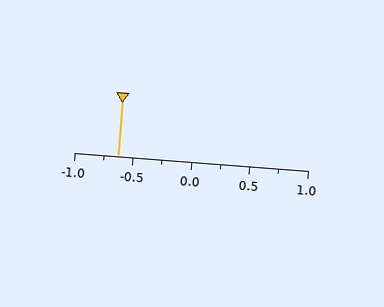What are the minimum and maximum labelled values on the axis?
The axis runs from -1.0 to 1.0.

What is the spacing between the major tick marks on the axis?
The major ticks are spaced 0.5 apart.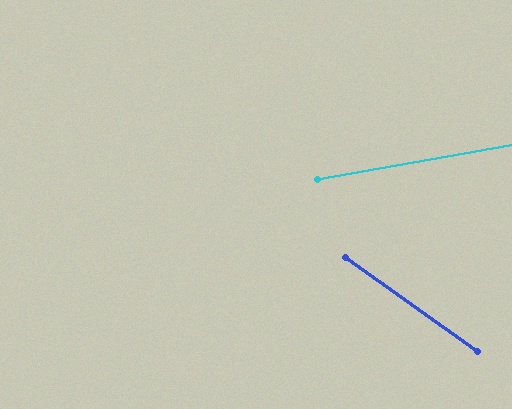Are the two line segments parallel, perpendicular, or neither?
Neither parallel nor perpendicular — they differ by about 45°.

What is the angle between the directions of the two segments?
Approximately 45 degrees.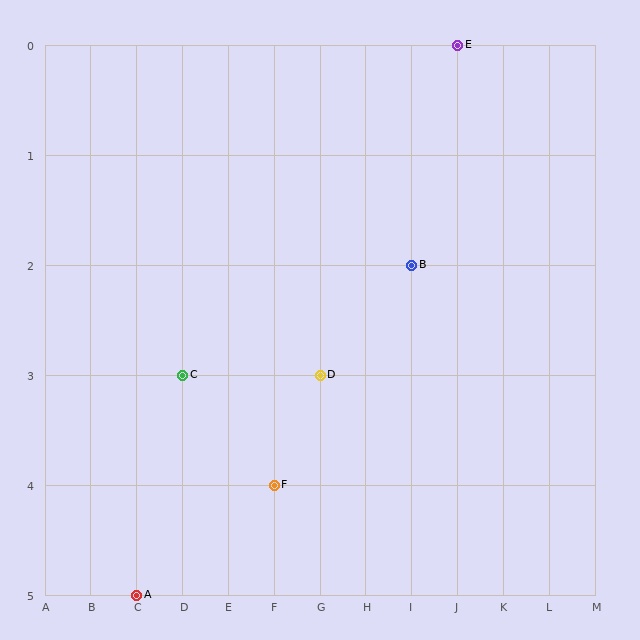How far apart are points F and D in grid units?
Points F and D are 1 column and 1 row apart (about 1.4 grid units diagonally).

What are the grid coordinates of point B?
Point B is at grid coordinates (I, 2).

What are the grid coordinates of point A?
Point A is at grid coordinates (C, 5).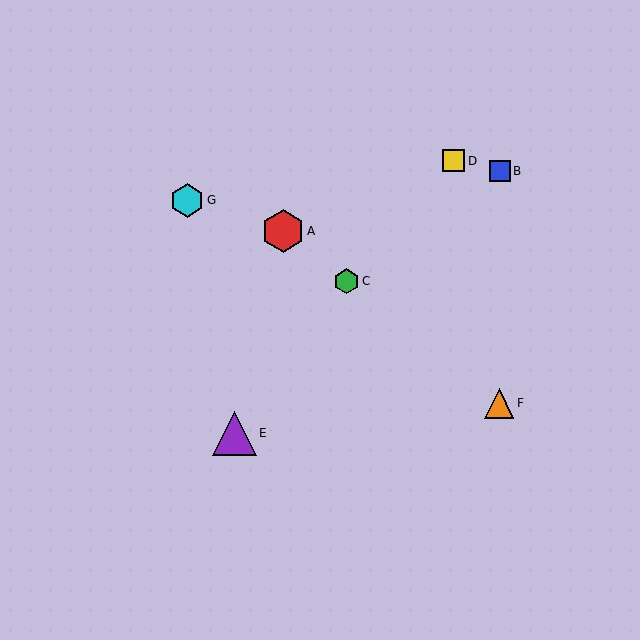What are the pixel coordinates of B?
Object B is at (500, 171).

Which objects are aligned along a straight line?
Objects A, C, F are aligned along a straight line.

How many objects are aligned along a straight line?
3 objects (A, C, F) are aligned along a straight line.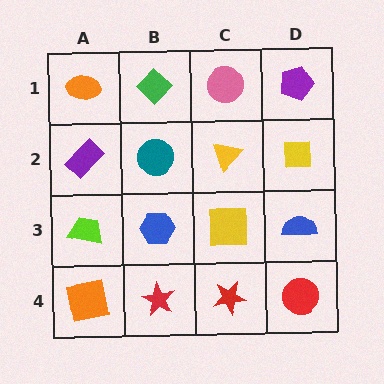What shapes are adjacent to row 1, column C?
A yellow triangle (row 2, column C), a green diamond (row 1, column B), a purple pentagon (row 1, column D).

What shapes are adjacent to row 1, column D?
A yellow square (row 2, column D), a pink circle (row 1, column C).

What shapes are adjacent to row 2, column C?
A pink circle (row 1, column C), a yellow square (row 3, column C), a teal circle (row 2, column B), a yellow square (row 2, column D).